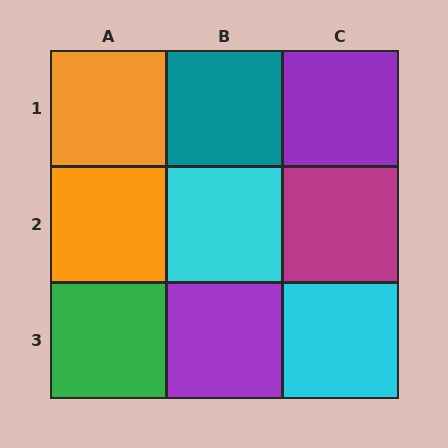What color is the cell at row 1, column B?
Teal.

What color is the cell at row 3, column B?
Purple.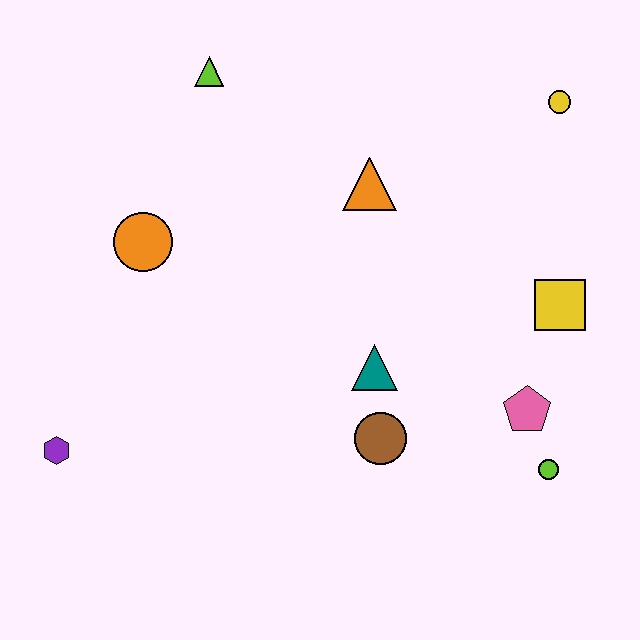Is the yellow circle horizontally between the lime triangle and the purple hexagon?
No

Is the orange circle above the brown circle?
Yes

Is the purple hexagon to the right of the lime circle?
No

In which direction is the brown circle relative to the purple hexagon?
The brown circle is to the right of the purple hexagon.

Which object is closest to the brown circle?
The teal triangle is closest to the brown circle.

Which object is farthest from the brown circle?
The lime triangle is farthest from the brown circle.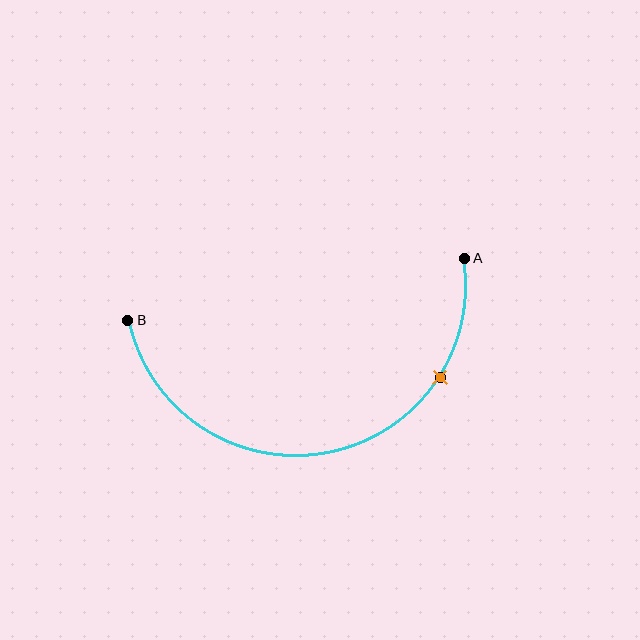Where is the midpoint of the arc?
The arc midpoint is the point on the curve farthest from the straight line joining A and B. It sits below that line.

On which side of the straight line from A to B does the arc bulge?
The arc bulges below the straight line connecting A and B.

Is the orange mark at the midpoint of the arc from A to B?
No. The orange mark lies on the arc but is closer to endpoint A. The arc midpoint would be at the point on the curve equidistant along the arc from both A and B.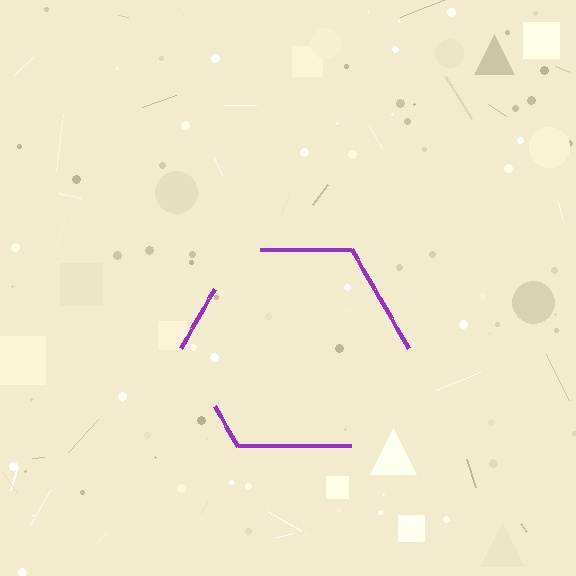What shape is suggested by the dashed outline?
The dashed outline suggests a hexagon.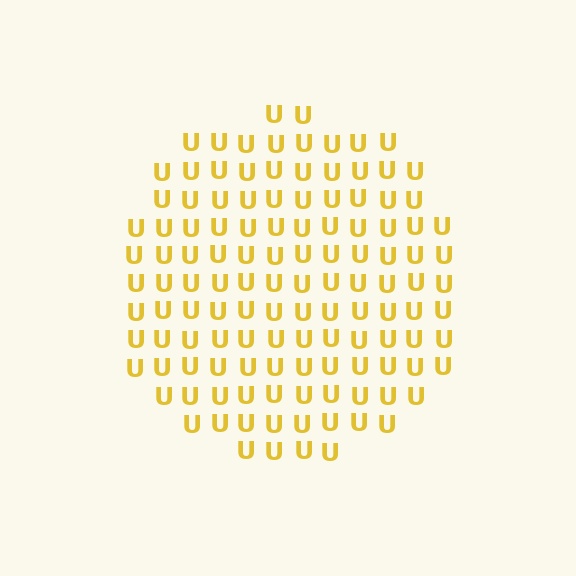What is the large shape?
The large shape is a circle.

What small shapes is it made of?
It is made of small letter U's.